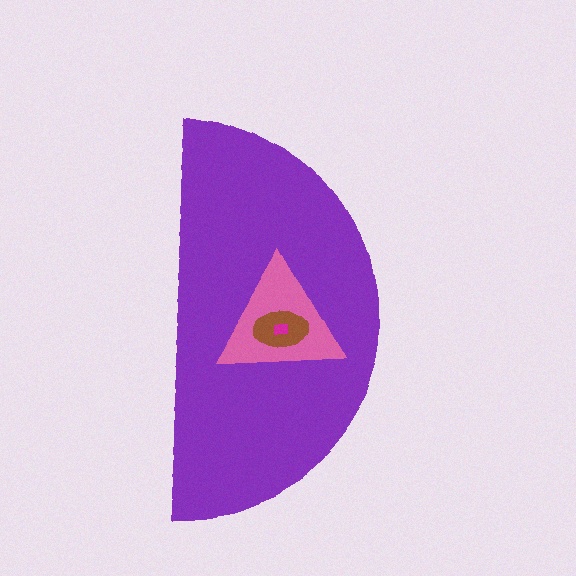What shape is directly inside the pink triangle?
The brown ellipse.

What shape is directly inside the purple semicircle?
The pink triangle.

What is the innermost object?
The magenta rectangle.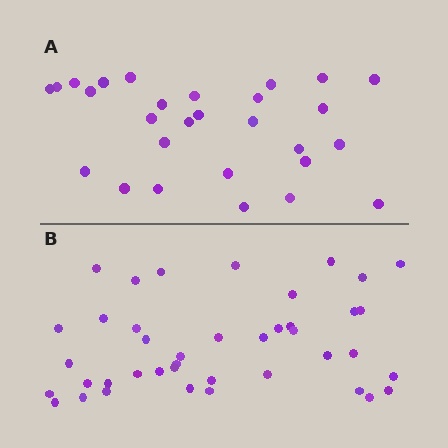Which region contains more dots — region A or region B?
Region B (the bottom region) has more dots.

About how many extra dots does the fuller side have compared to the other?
Region B has approximately 15 more dots than region A.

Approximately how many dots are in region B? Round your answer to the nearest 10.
About 40 dots. (The exact count is 41, which rounds to 40.)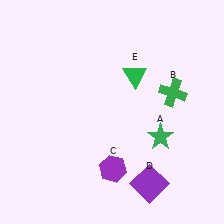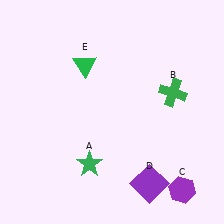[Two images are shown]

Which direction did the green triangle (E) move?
The green triangle (E) moved left.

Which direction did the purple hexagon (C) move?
The purple hexagon (C) moved right.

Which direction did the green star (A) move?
The green star (A) moved left.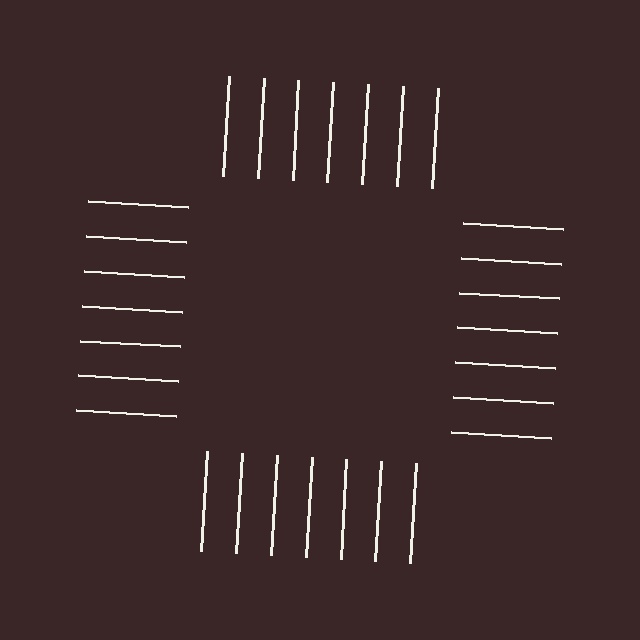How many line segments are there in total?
28 — 7 along each of the 4 edges.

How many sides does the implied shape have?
4 sides — the line-ends trace a square.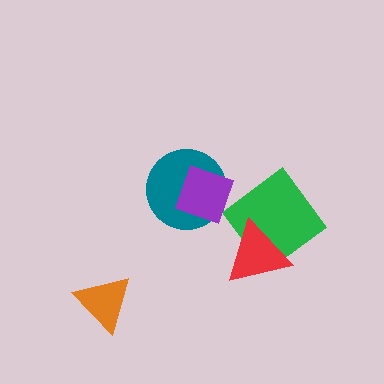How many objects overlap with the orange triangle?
0 objects overlap with the orange triangle.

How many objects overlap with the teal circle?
1 object overlaps with the teal circle.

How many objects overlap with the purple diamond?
1 object overlaps with the purple diamond.